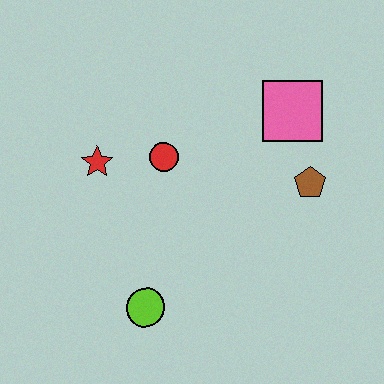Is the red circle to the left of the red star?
No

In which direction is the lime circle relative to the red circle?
The lime circle is below the red circle.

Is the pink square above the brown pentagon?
Yes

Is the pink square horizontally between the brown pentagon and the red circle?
Yes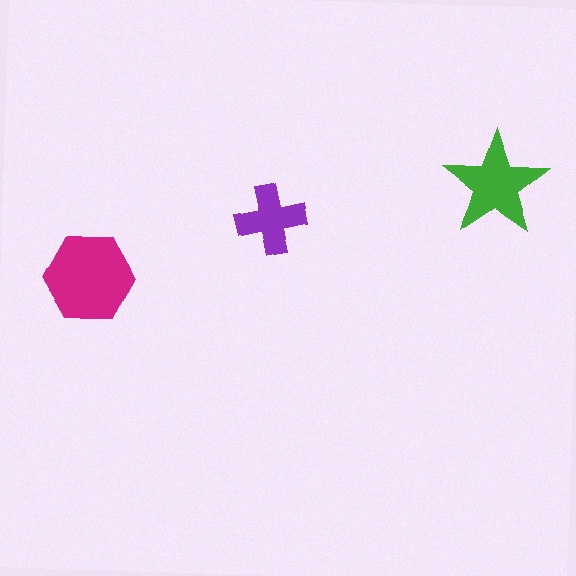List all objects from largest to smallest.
The magenta hexagon, the green star, the purple cross.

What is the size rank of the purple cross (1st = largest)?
3rd.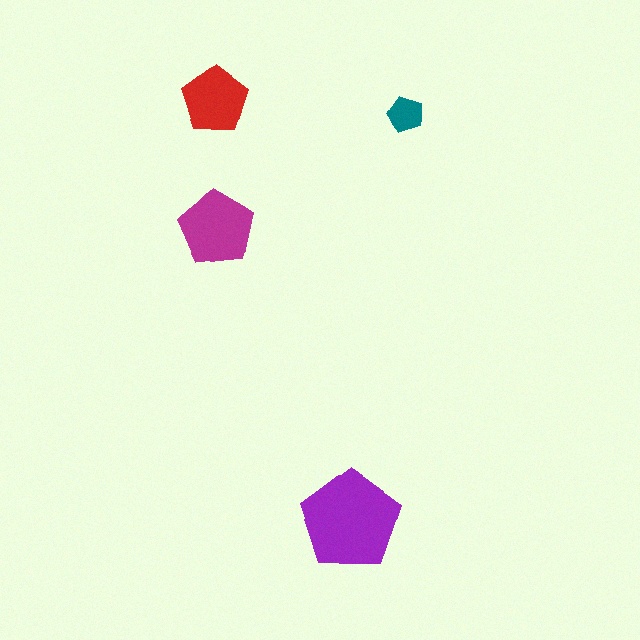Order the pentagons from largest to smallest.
the purple one, the magenta one, the red one, the teal one.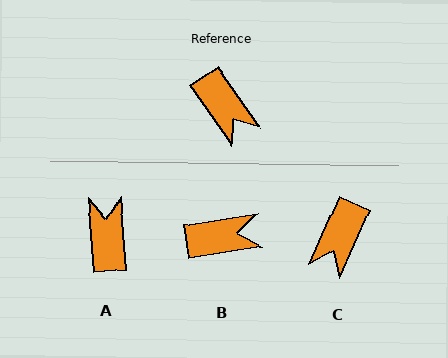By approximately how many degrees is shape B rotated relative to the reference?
Approximately 65 degrees counter-clockwise.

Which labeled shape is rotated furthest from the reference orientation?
A, about 150 degrees away.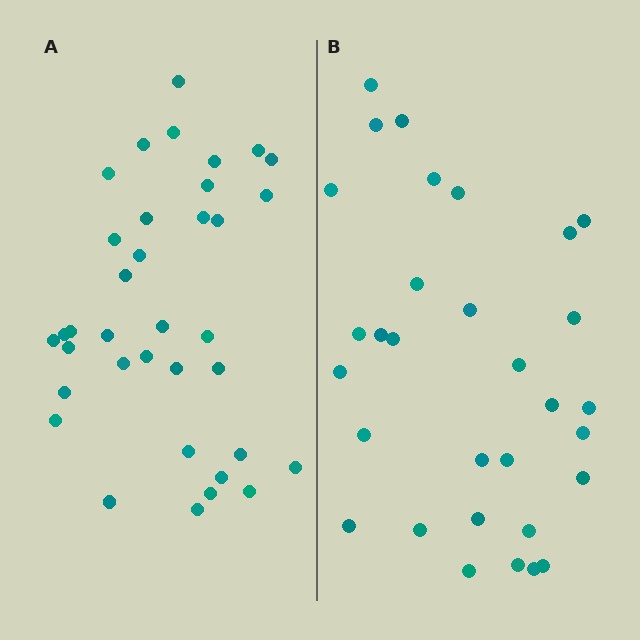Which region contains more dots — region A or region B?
Region A (the left region) has more dots.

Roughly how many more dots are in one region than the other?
Region A has about 5 more dots than region B.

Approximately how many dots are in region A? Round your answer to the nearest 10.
About 40 dots. (The exact count is 36, which rounds to 40.)